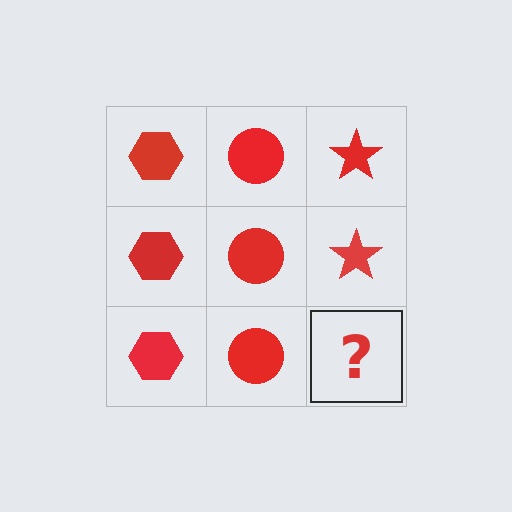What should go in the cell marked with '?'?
The missing cell should contain a red star.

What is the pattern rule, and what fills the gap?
The rule is that each column has a consistent shape. The gap should be filled with a red star.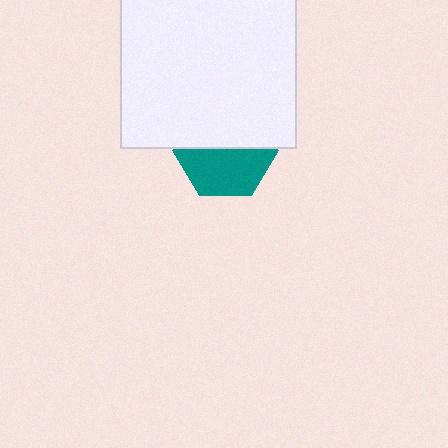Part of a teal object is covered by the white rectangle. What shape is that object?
It is a hexagon.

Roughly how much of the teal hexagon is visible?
About half of it is visible (roughly 51%).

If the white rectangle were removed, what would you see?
You would see the complete teal hexagon.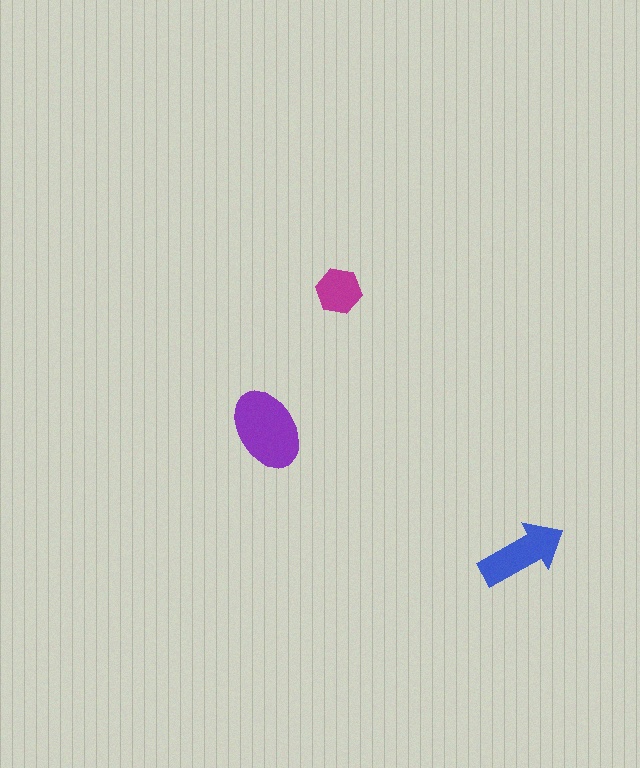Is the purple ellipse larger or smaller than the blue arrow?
Larger.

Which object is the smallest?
The magenta hexagon.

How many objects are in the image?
There are 3 objects in the image.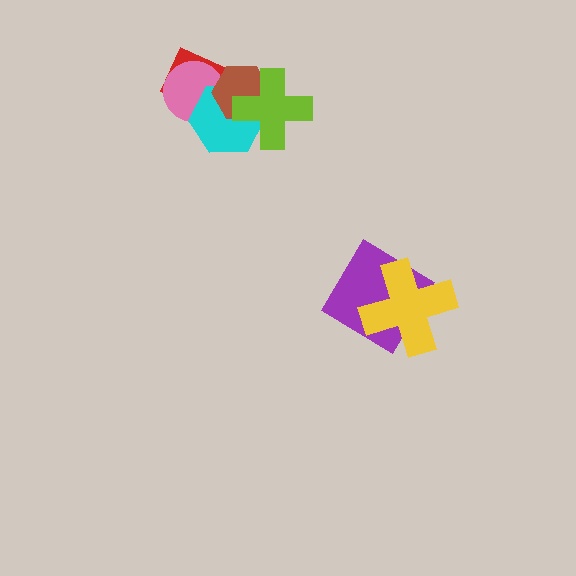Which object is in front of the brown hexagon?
The lime cross is in front of the brown hexagon.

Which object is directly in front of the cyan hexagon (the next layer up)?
The brown hexagon is directly in front of the cyan hexagon.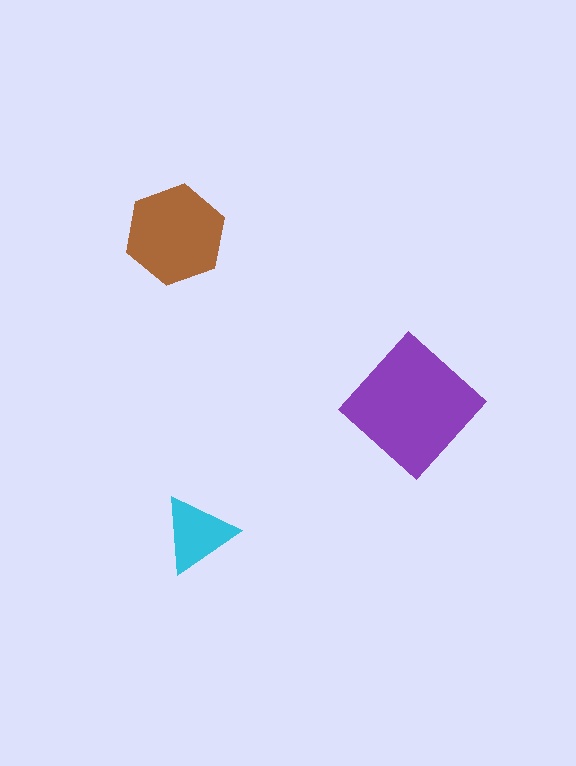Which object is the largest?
The purple diamond.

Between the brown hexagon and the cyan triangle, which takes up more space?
The brown hexagon.